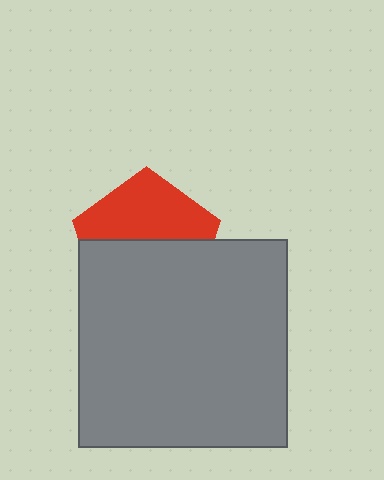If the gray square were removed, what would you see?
You would see the complete red pentagon.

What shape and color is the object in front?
The object in front is a gray square.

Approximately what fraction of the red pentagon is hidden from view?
Roughly 54% of the red pentagon is hidden behind the gray square.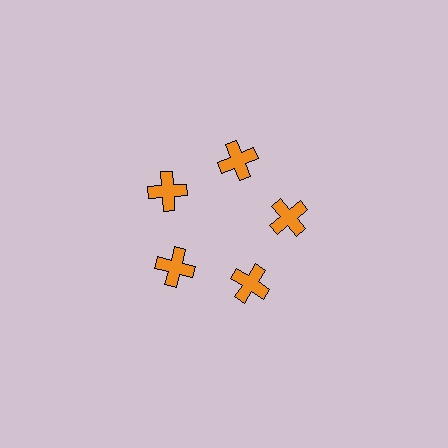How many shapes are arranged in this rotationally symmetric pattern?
There are 5 shapes, arranged in 5 groups of 1.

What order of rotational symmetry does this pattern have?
This pattern has 5-fold rotational symmetry.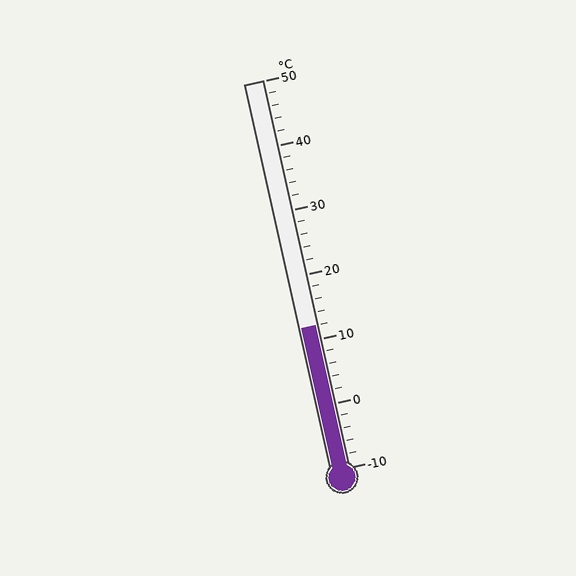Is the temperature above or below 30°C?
The temperature is below 30°C.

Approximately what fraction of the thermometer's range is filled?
The thermometer is filled to approximately 35% of its range.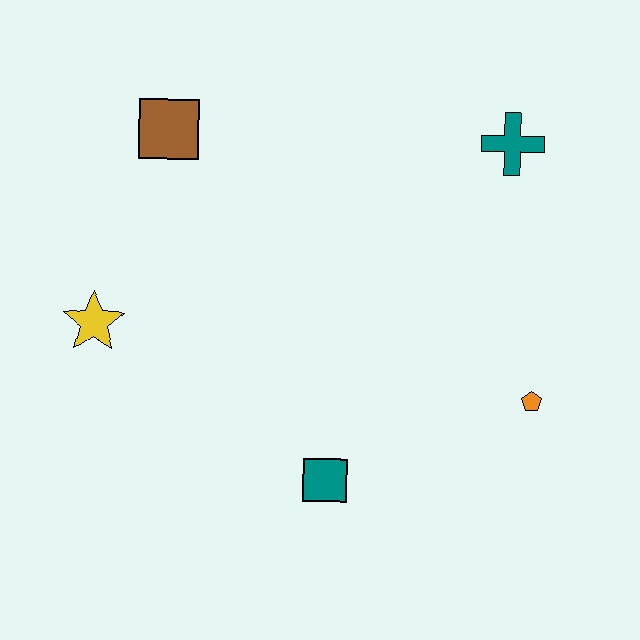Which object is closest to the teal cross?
The orange pentagon is closest to the teal cross.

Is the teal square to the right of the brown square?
Yes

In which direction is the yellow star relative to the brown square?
The yellow star is below the brown square.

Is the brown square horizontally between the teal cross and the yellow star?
Yes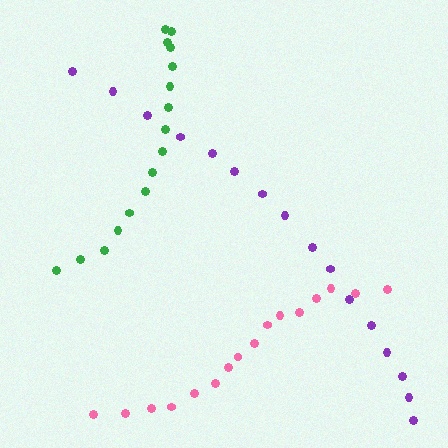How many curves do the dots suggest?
There are 3 distinct paths.